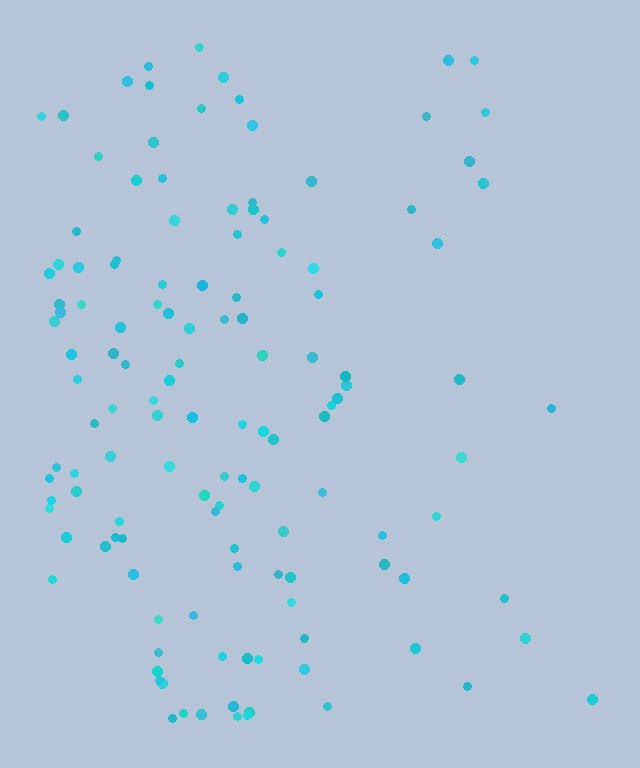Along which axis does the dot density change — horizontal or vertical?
Horizontal.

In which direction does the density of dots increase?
From right to left, with the left side densest.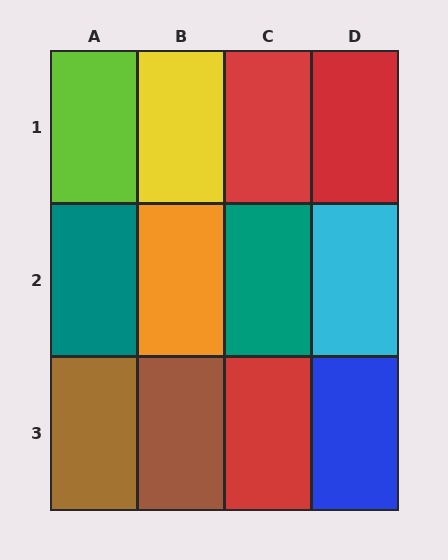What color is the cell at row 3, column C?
Red.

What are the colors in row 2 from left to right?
Teal, orange, teal, cyan.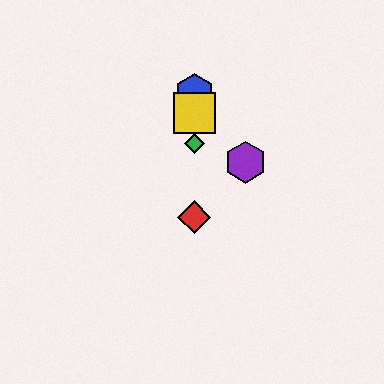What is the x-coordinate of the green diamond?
The green diamond is at x≈194.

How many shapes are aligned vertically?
4 shapes (the red diamond, the blue hexagon, the green diamond, the yellow square) are aligned vertically.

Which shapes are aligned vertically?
The red diamond, the blue hexagon, the green diamond, the yellow square are aligned vertically.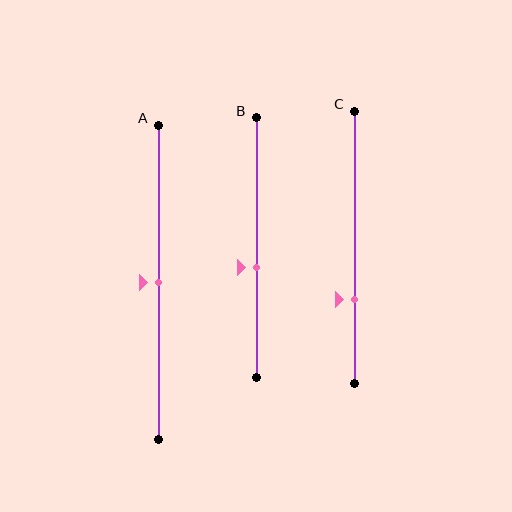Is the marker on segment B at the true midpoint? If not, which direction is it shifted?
No, the marker on segment B is shifted downward by about 8% of the segment length.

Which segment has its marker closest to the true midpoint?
Segment A has its marker closest to the true midpoint.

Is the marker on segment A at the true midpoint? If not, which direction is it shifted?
Yes, the marker on segment A is at the true midpoint.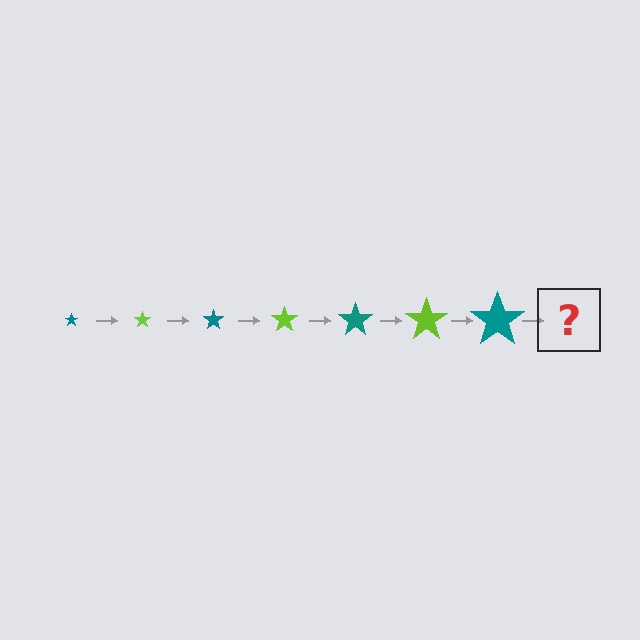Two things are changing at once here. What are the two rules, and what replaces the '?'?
The two rules are that the star grows larger each step and the color cycles through teal and lime. The '?' should be a lime star, larger than the previous one.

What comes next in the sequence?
The next element should be a lime star, larger than the previous one.